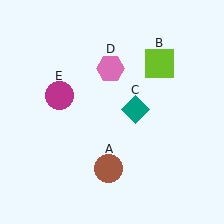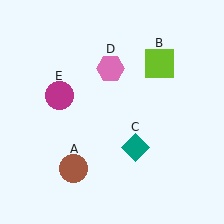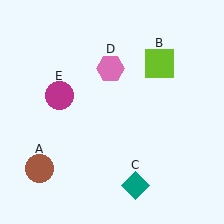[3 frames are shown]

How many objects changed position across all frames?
2 objects changed position: brown circle (object A), teal diamond (object C).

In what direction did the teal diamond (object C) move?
The teal diamond (object C) moved down.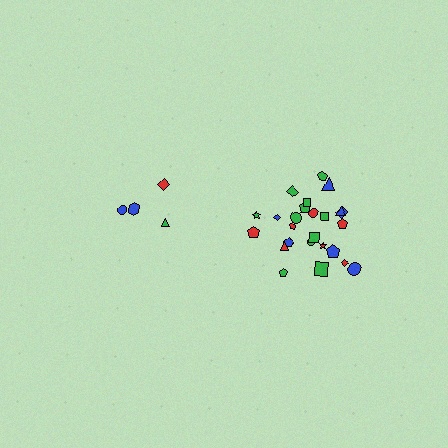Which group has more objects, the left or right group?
The right group.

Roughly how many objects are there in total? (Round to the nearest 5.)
Roughly 30 objects in total.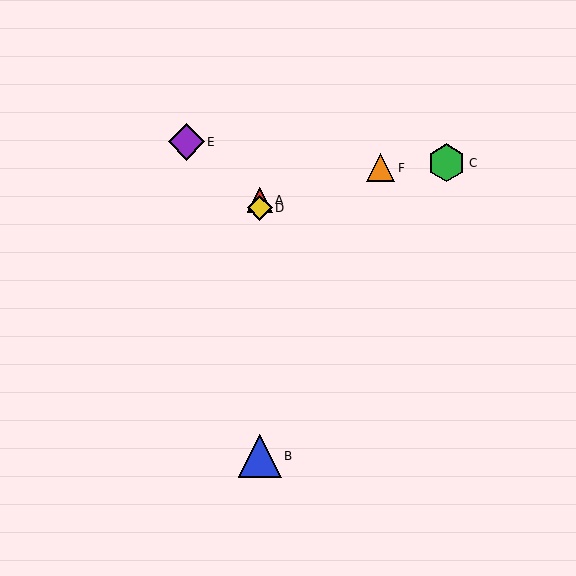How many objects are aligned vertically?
3 objects (A, B, D) are aligned vertically.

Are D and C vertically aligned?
No, D is at x≈260 and C is at x≈447.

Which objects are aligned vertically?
Objects A, B, D are aligned vertically.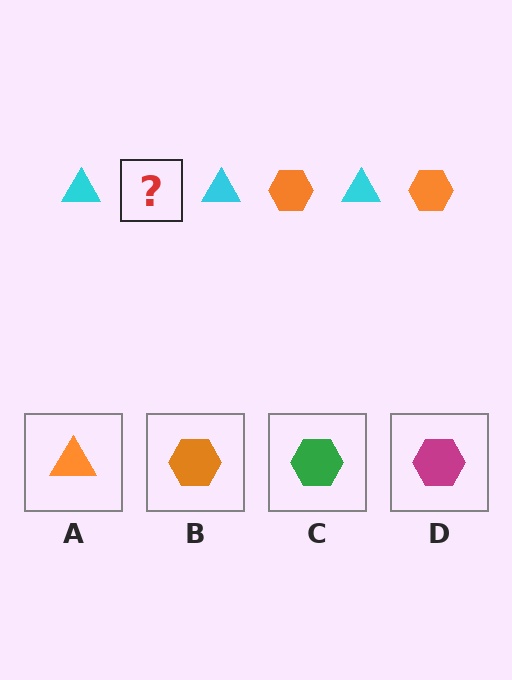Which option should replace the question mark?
Option B.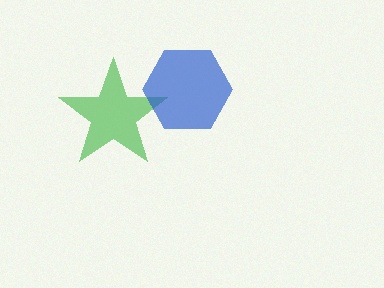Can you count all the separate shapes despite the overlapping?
Yes, there are 2 separate shapes.